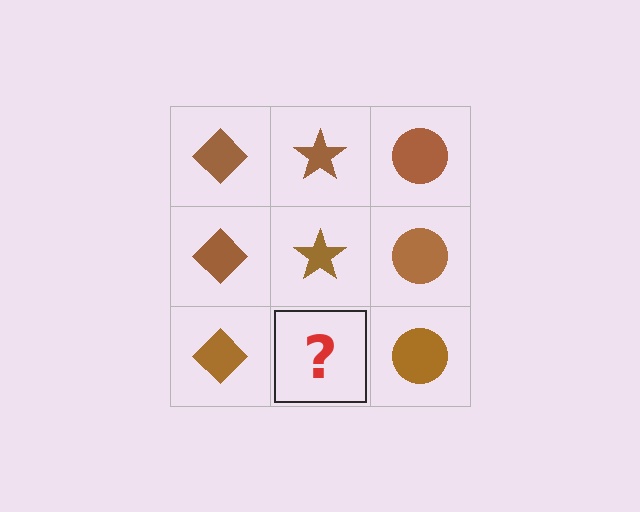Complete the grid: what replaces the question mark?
The question mark should be replaced with a brown star.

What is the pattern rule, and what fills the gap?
The rule is that each column has a consistent shape. The gap should be filled with a brown star.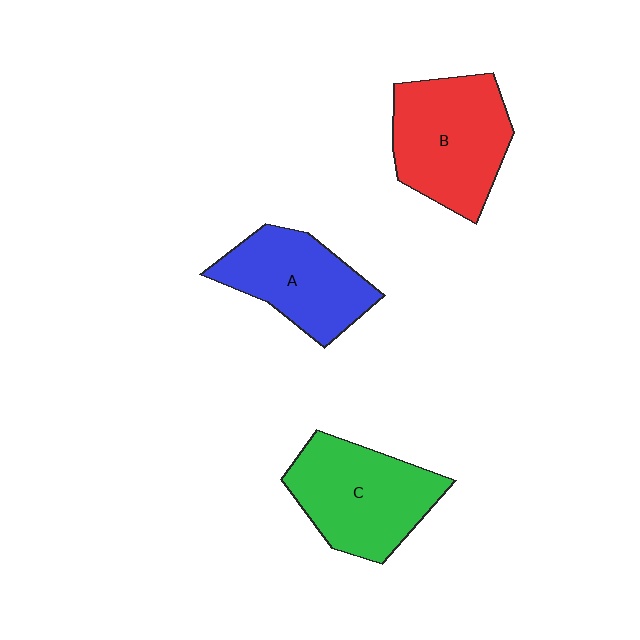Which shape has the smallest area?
Shape A (blue).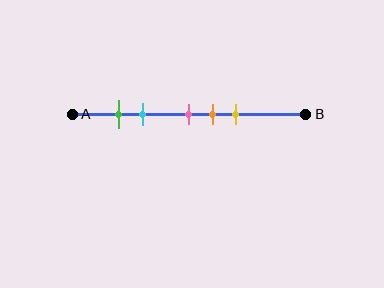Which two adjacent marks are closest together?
The green and cyan marks are the closest adjacent pair.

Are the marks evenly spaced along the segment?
No, the marks are not evenly spaced.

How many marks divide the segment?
There are 5 marks dividing the segment.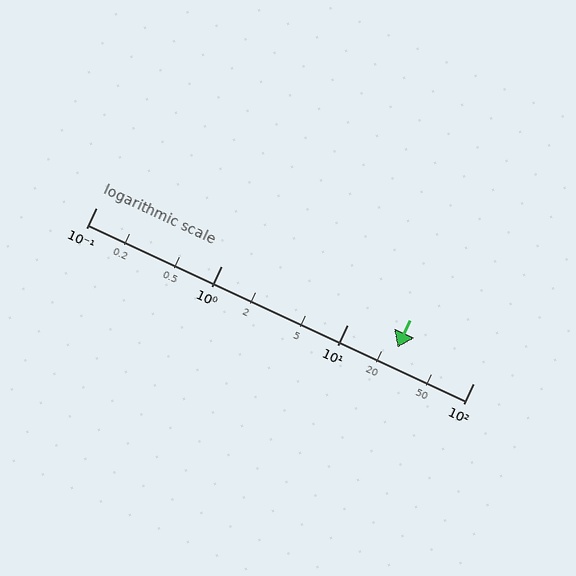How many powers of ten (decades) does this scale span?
The scale spans 3 decades, from 0.1 to 100.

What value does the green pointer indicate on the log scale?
The pointer indicates approximately 25.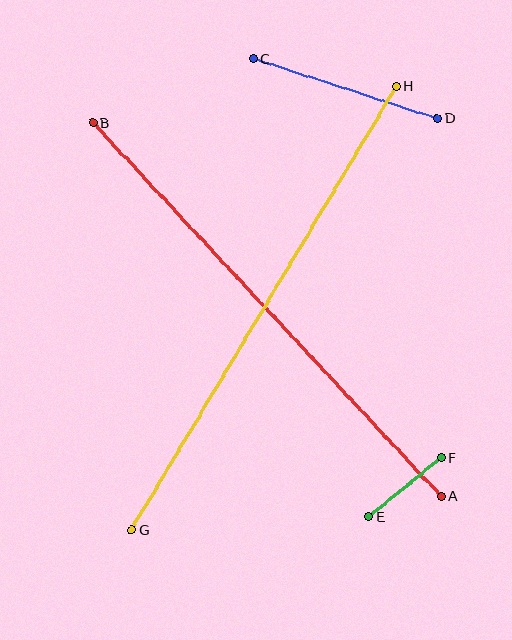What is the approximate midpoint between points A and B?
The midpoint is at approximately (267, 310) pixels.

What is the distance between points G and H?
The distance is approximately 516 pixels.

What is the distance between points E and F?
The distance is approximately 93 pixels.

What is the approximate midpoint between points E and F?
The midpoint is at approximately (405, 487) pixels.